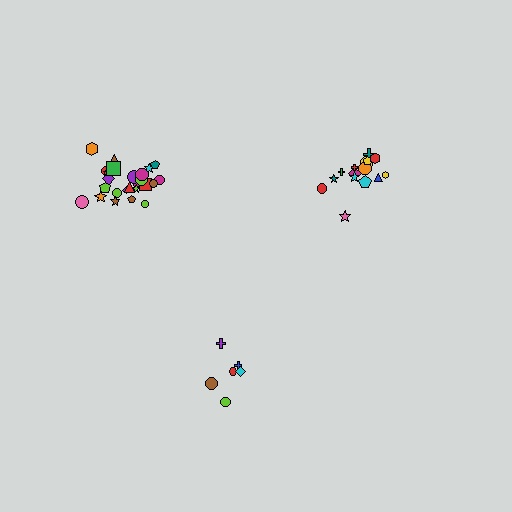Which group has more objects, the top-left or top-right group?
The top-left group.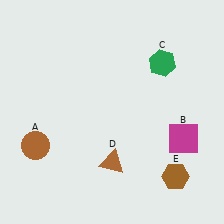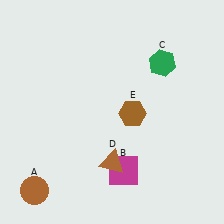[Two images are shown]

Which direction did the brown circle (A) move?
The brown circle (A) moved down.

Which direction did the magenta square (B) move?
The magenta square (B) moved left.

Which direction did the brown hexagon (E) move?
The brown hexagon (E) moved up.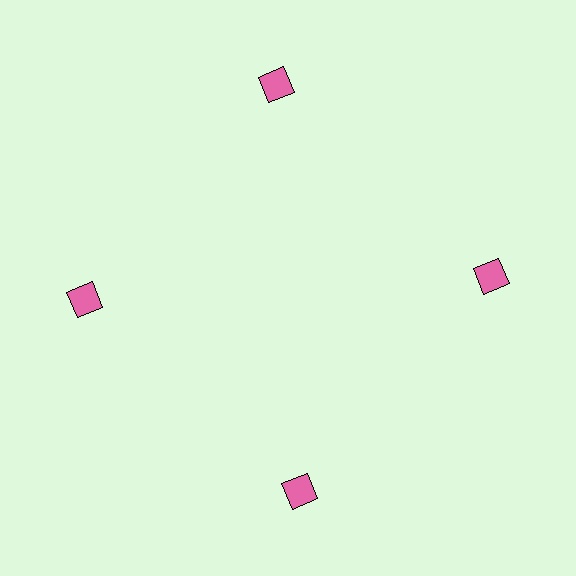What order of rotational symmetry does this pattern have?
This pattern has 4-fold rotational symmetry.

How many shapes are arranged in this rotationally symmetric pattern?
There are 4 shapes, arranged in 4 groups of 1.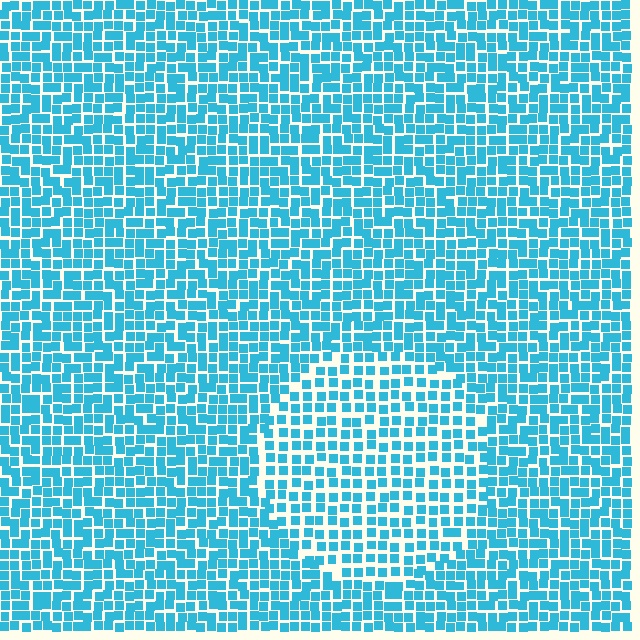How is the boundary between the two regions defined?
The boundary is defined by a change in element density (approximately 1.5x ratio). All elements are the same color, size, and shape.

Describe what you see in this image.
The image contains small cyan elements arranged at two different densities. A circle-shaped region is visible where the elements are less densely packed than the surrounding area.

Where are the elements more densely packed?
The elements are more densely packed outside the circle boundary.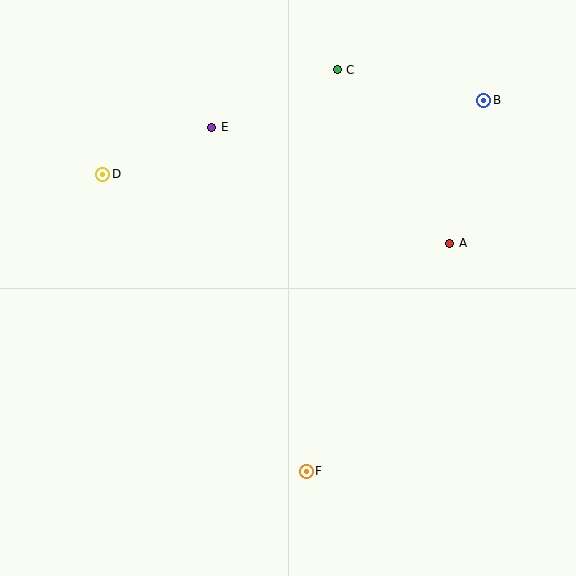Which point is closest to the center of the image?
Point A at (450, 243) is closest to the center.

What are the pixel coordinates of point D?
Point D is at (103, 174).